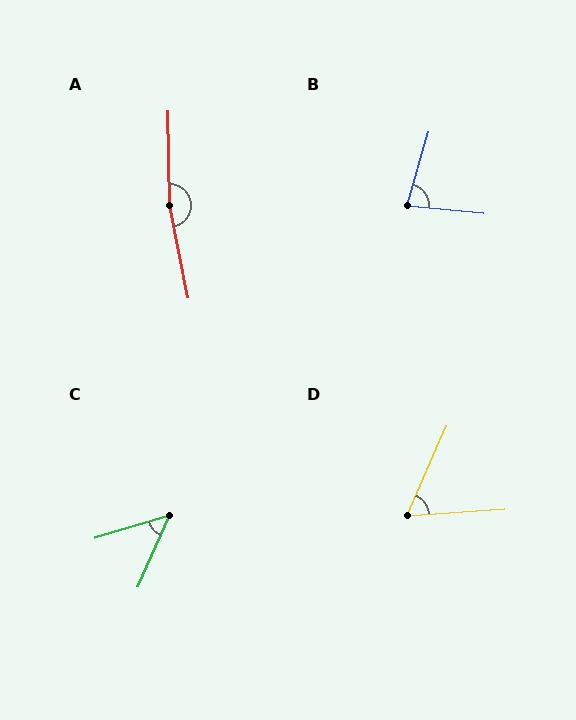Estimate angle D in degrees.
Approximately 62 degrees.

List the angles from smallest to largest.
C (50°), D (62°), B (79°), A (170°).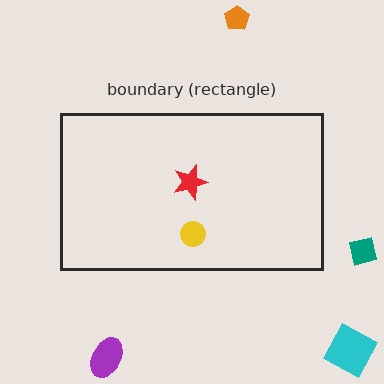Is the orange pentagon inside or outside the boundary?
Outside.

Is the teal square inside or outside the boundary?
Outside.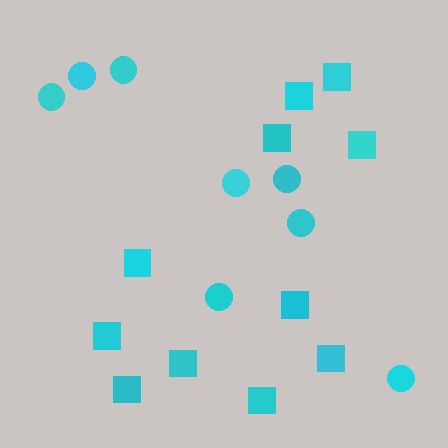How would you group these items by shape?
There are 2 groups: one group of squares (11) and one group of circles (8).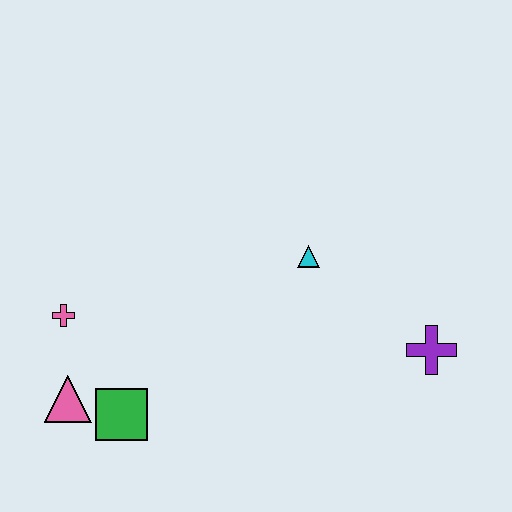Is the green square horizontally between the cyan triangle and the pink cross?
Yes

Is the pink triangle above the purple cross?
No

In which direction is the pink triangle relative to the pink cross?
The pink triangle is below the pink cross.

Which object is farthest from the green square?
The purple cross is farthest from the green square.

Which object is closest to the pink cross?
The pink triangle is closest to the pink cross.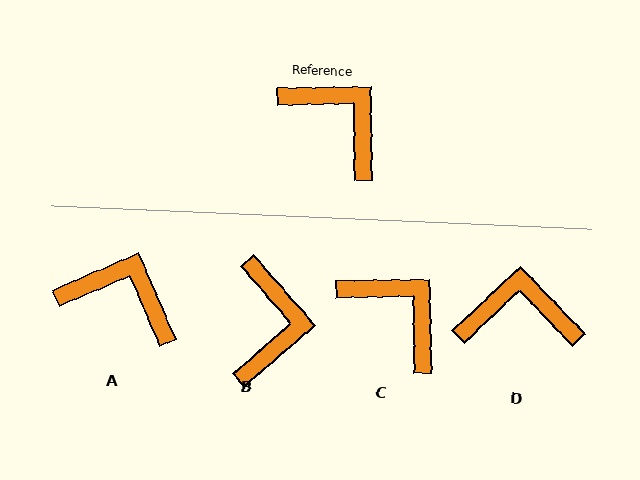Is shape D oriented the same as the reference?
No, it is off by about 43 degrees.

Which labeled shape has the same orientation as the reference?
C.